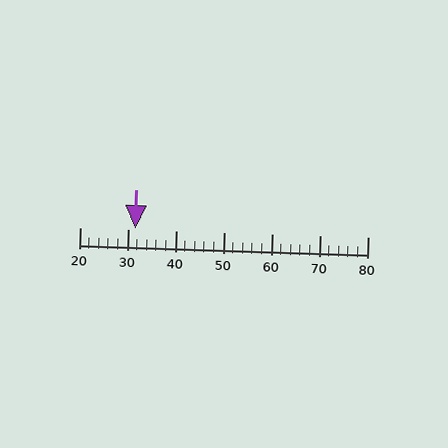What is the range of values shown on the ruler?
The ruler shows values from 20 to 80.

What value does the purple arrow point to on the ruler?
The purple arrow points to approximately 32.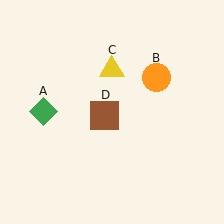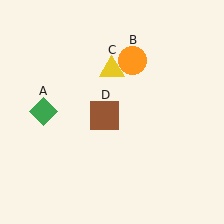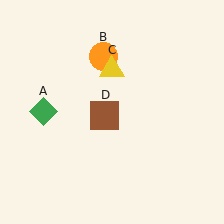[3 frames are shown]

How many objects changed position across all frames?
1 object changed position: orange circle (object B).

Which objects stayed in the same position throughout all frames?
Green diamond (object A) and yellow triangle (object C) and brown square (object D) remained stationary.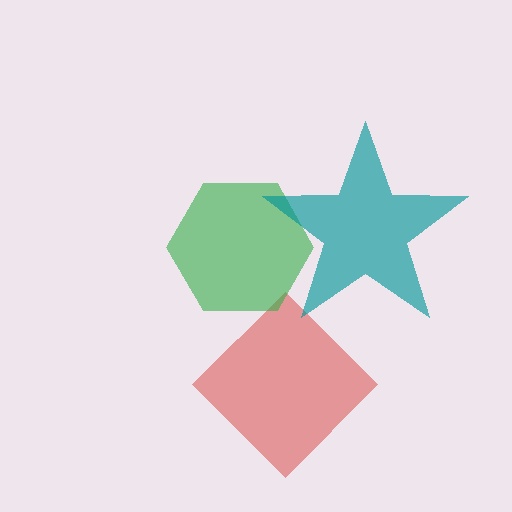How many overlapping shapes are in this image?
There are 3 overlapping shapes in the image.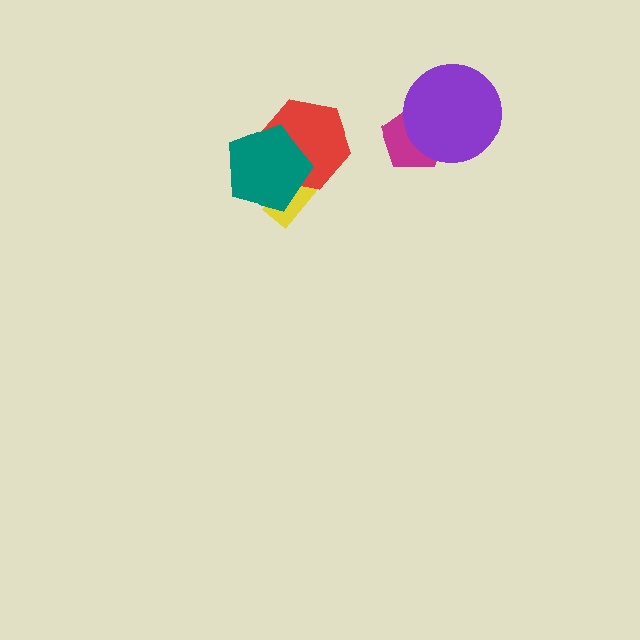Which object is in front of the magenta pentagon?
The purple circle is in front of the magenta pentagon.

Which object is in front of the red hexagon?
The teal pentagon is in front of the red hexagon.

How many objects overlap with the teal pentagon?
2 objects overlap with the teal pentagon.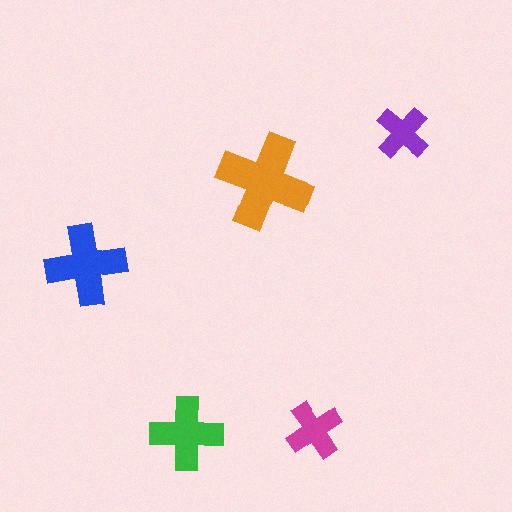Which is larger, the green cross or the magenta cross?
The green one.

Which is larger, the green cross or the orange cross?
The orange one.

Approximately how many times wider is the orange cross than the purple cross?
About 2 times wider.